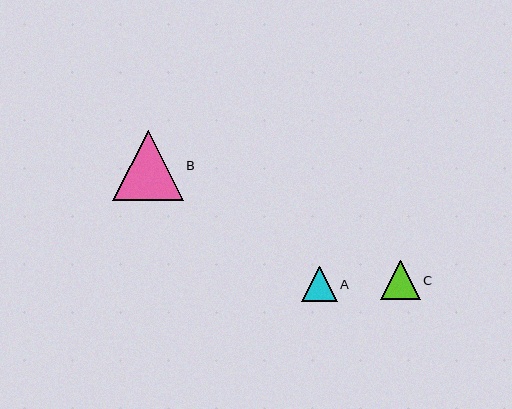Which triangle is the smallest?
Triangle A is the smallest with a size of approximately 35 pixels.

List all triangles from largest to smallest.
From largest to smallest: B, C, A.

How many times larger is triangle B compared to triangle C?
Triangle B is approximately 1.8 times the size of triangle C.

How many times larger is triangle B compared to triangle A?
Triangle B is approximately 2.0 times the size of triangle A.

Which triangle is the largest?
Triangle B is the largest with a size of approximately 70 pixels.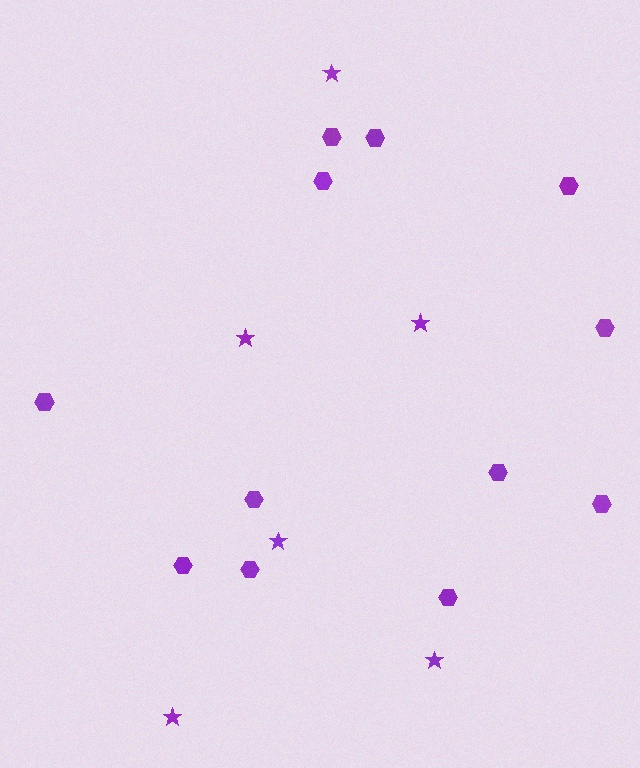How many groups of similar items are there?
There are 2 groups: one group of hexagons (12) and one group of stars (6).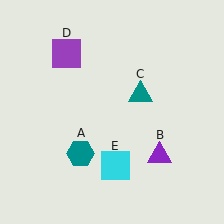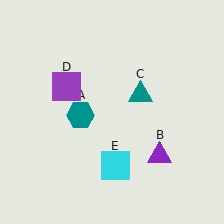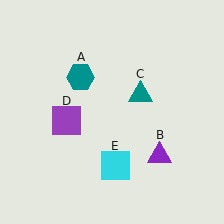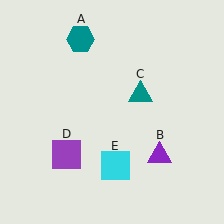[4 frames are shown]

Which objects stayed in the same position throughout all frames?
Purple triangle (object B) and teal triangle (object C) and cyan square (object E) remained stationary.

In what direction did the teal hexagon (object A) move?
The teal hexagon (object A) moved up.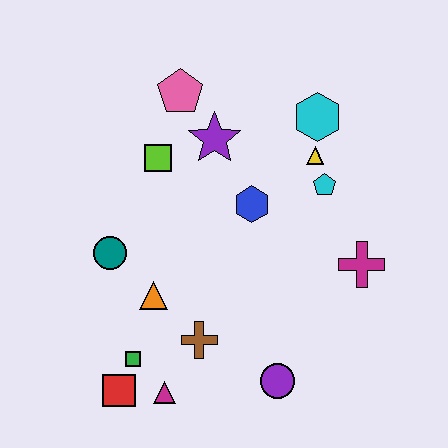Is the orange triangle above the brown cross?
Yes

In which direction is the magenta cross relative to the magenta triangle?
The magenta cross is to the right of the magenta triangle.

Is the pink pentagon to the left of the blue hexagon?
Yes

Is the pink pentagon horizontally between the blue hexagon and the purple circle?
No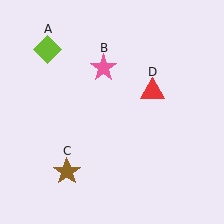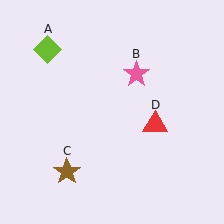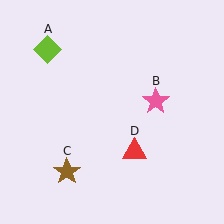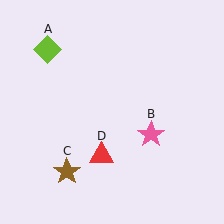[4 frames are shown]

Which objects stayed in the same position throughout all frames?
Lime diamond (object A) and brown star (object C) remained stationary.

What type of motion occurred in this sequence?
The pink star (object B), red triangle (object D) rotated clockwise around the center of the scene.